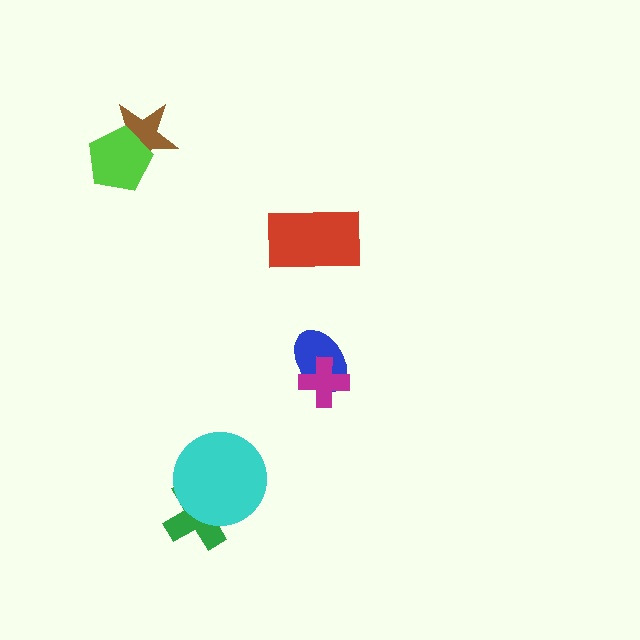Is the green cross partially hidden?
Yes, it is partially covered by another shape.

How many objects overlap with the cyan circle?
1 object overlaps with the cyan circle.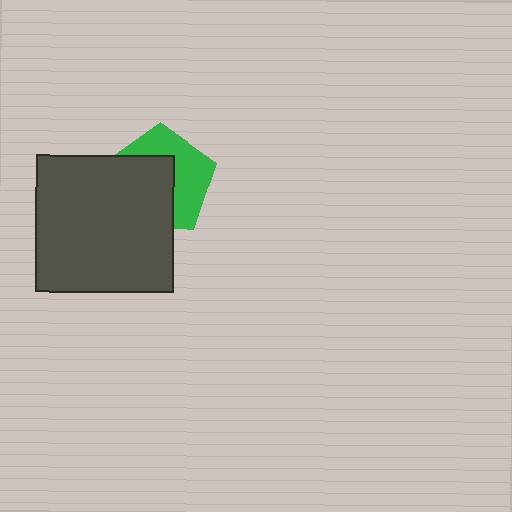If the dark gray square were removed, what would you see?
You would see the complete green pentagon.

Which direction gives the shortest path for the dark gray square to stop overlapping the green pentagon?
Moving toward the lower-left gives the shortest separation.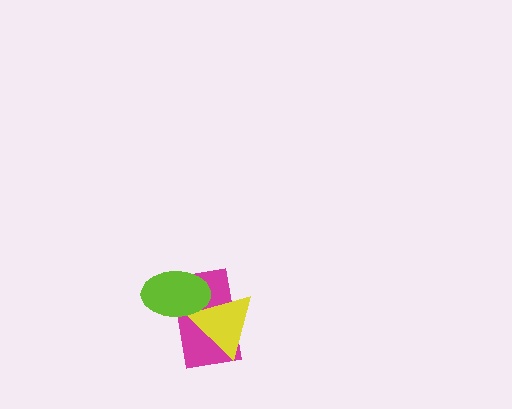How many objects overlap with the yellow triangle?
2 objects overlap with the yellow triangle.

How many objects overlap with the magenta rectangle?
2 objects overlap with the magenta rectangle.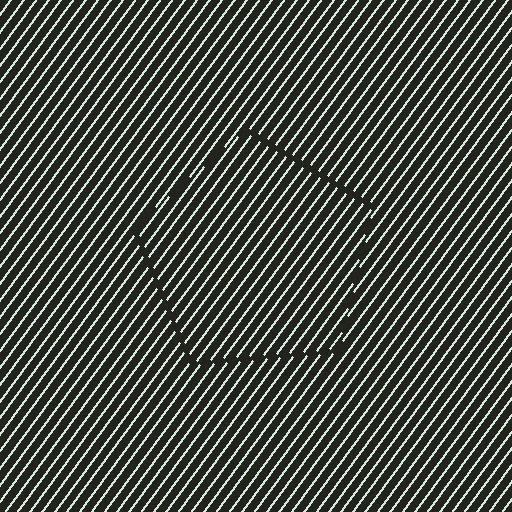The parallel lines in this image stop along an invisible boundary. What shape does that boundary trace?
An illusory pentagon. The interior of the shape contains the same grating, shifted by half a period — the contour is defined by the phase discontinuity where line-ends from the inner and outer gratings abut.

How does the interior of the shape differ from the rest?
The interior of the shape contains the same grating, shifted by half a period — the contour is defined by the phase discontinuity where line-ends from the inner and outer gratings abut.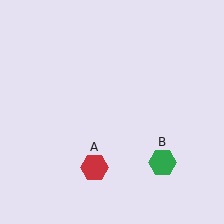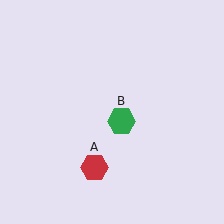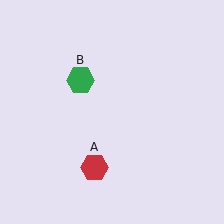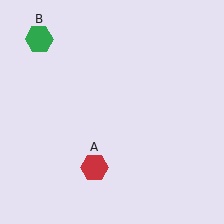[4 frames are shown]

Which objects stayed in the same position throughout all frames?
Red hexagon (object A) remained stationary.